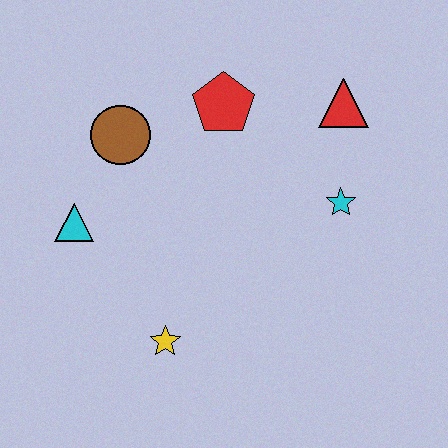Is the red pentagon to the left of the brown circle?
No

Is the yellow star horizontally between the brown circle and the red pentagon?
Yes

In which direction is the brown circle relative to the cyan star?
The brown circle is to the left of the cyan star.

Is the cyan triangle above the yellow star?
Yes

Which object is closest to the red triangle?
The cyan star is closest to the red triangle.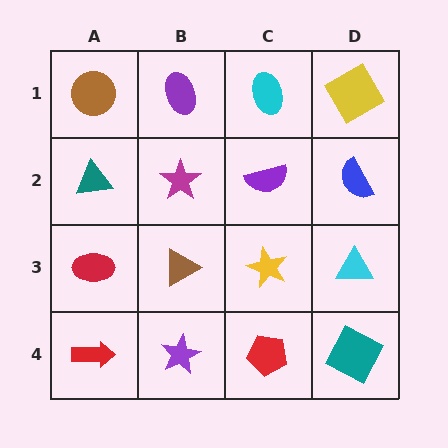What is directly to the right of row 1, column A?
A purple ellipse.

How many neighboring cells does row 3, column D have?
3.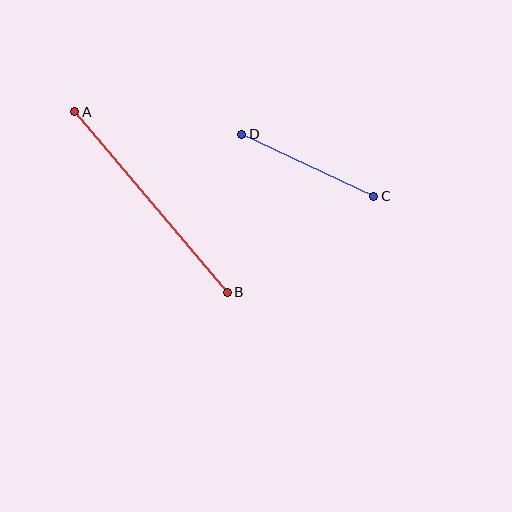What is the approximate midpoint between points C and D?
The midpoint is at approximately (308, 165) pixels.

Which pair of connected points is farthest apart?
Points A and B are farthest apart.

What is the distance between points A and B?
The distance is approximately 236 pixels.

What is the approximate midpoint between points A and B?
The midpoint is at approximately (151, 202) pixels.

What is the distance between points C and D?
The distance is approximately 146 pixels.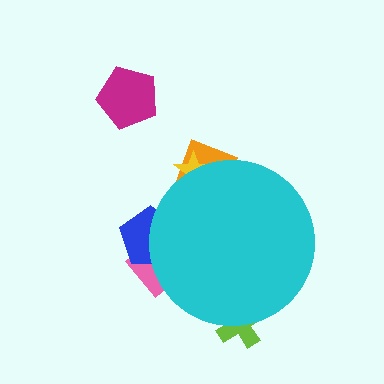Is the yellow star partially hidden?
Yes, the yellow star is partially hidden behind the cyan circle.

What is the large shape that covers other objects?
A cyan circle.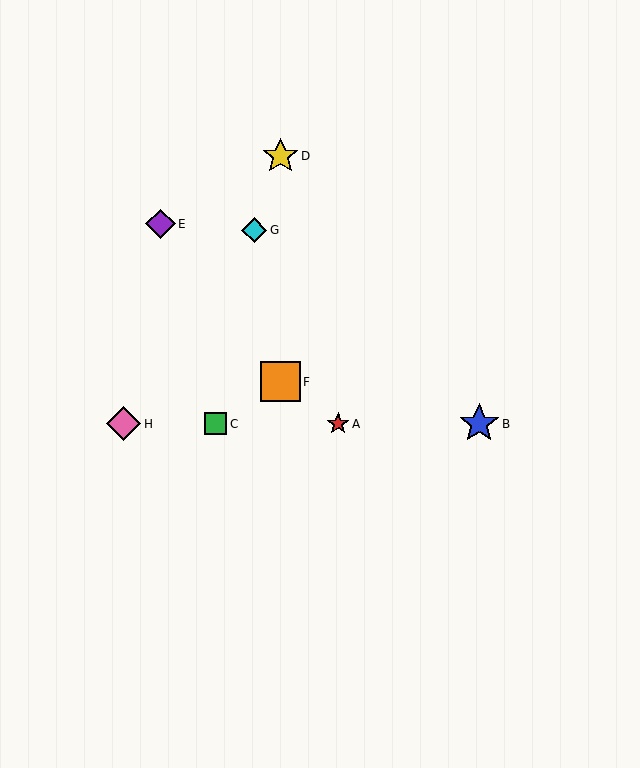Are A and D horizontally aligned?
No, A is at y≈424 and D is at y≈156.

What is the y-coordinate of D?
Object D is at y≈156.